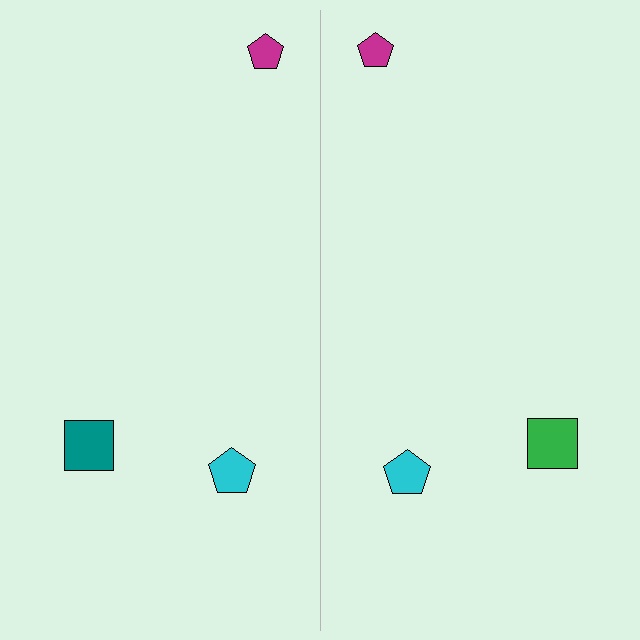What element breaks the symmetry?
The green square on the right side breaks the symmetry — its mirror counterpart is teal.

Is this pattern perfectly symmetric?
No, the pattern is not perfectly symmetric. The green square on the right side breaks the symmetry — its mirror counterpart is teal.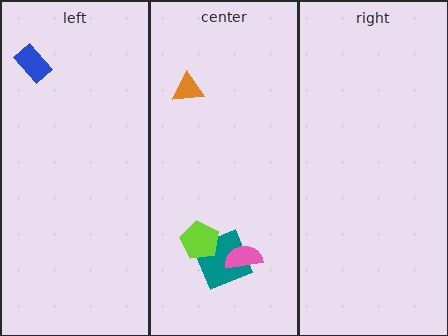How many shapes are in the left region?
1.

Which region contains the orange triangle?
The center region.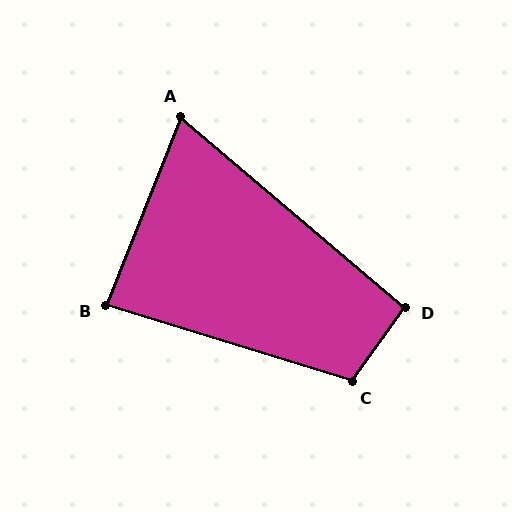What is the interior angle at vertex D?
Approximately 95 degrees (approximately right).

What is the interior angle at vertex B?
Approximately 85 degrees (approximately right).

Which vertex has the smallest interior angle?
A, at approximately 72 degrees.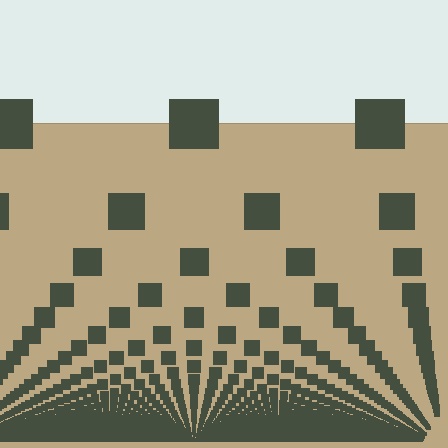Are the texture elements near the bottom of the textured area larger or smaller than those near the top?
Smaller. The gradient is inverted — elements near the bottom are smaller and denser.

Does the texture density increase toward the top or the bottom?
Density increases toward the bottom.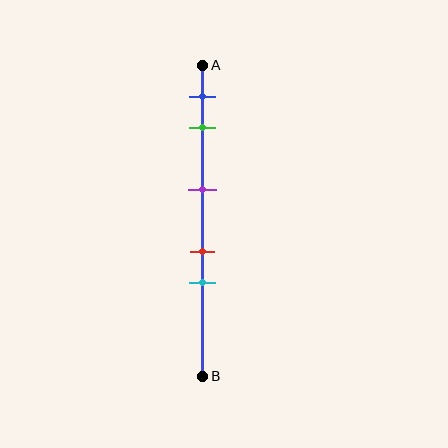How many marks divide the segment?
There are 5 marks dividing the segment.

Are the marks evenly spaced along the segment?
No, the marks are not evenly spaced.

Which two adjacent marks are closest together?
The red and cyan marks are the closest adjacent pair.